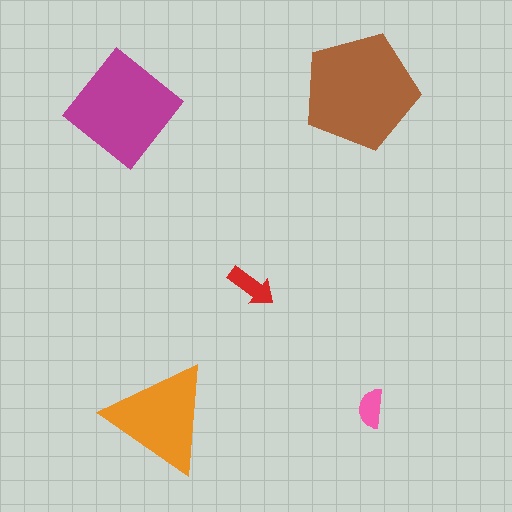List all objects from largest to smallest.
The brown pentagon, the magenta diamond, the orange triangle, the red arrow, the pink semicircle.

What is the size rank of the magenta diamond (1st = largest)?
2nd.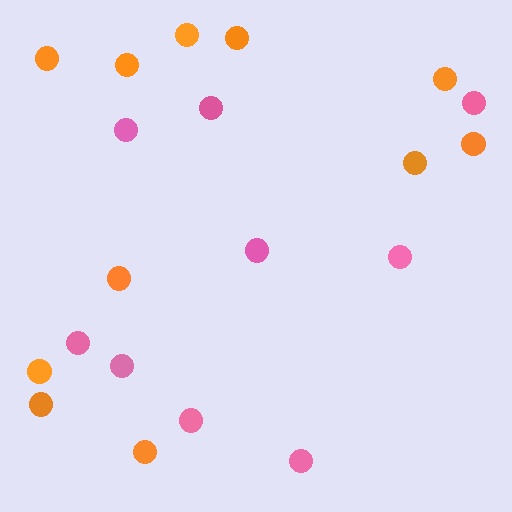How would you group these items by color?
There are 2 groups: one group of pink circles (9) and one group of orange circles (11).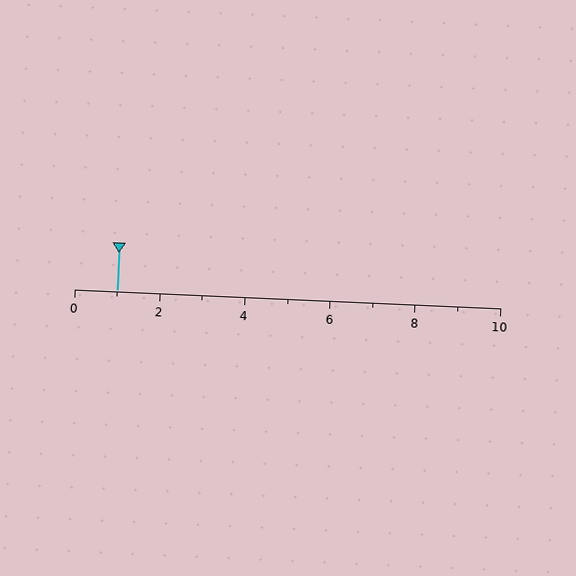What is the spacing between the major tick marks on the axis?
The major ticks are spaced 2 apart.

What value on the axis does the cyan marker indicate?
The marker indicates approximately 1.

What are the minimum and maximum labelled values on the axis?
The axis runs from 0 to 10.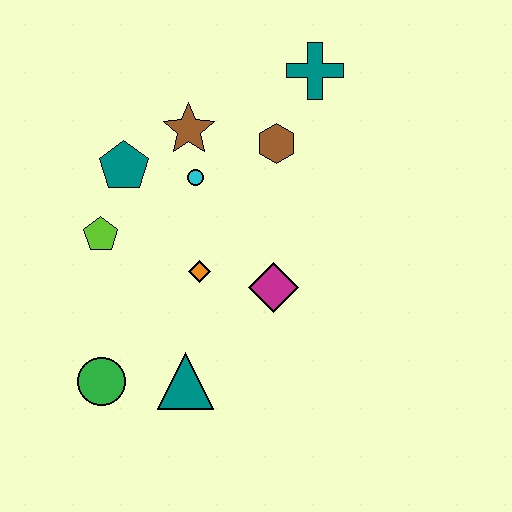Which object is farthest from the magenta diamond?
The teal cross is farthest from the magenta diamond.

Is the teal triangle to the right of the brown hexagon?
No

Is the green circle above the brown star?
No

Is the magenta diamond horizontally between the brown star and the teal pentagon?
No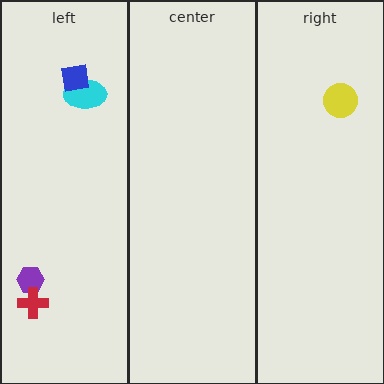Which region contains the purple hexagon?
The left region.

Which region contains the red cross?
The left region.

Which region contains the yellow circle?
The right region.